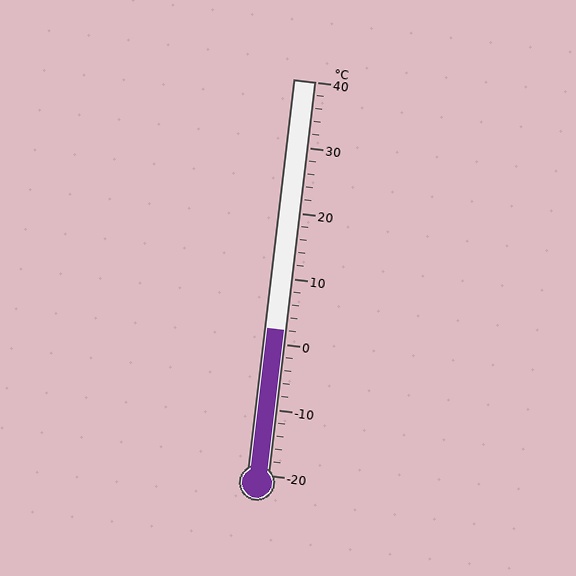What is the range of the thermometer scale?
The thermometer scale ranges from -20°C to 40°C.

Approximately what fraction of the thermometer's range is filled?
The thermometer is filled to approximately 35% of its range.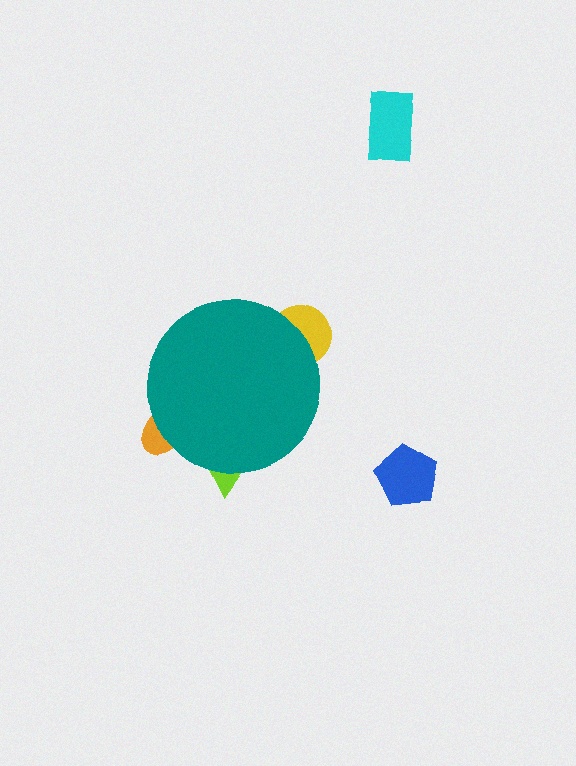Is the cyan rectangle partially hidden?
No, the cyan rectangle is fully visible.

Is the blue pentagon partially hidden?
No, the blue pentagon is fully visible.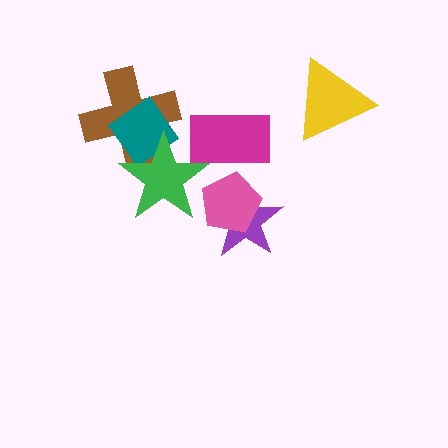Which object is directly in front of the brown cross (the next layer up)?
The teal diamond is directly in front of the brown cross.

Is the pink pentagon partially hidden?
Yes, it is partially covered by another shape.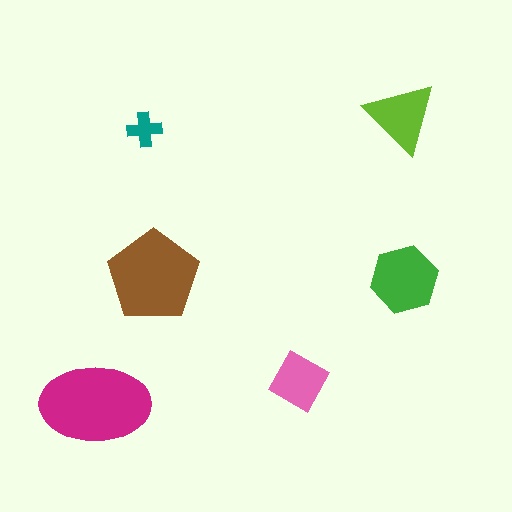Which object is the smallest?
The teal cross.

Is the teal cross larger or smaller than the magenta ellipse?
Smaller.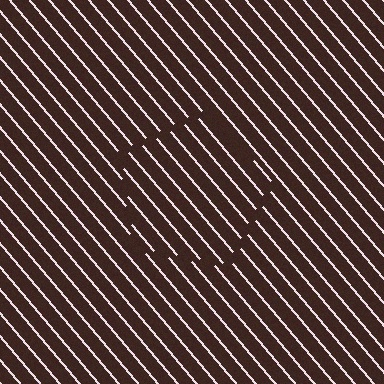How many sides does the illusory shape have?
5 sides — the line-ends trace a pentagon.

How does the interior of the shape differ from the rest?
The interior of the shape contains the same grating, shifted by half a period — the contour is defined by the phase discontinuity where line-ends from the inner and outer gratings abut.